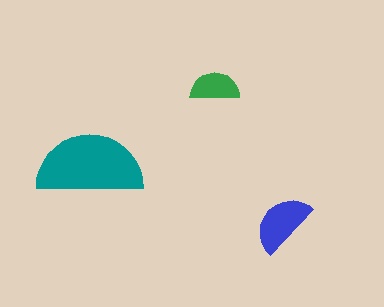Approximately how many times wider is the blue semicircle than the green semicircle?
About 1.5 times wider.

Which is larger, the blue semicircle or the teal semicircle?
The teal one.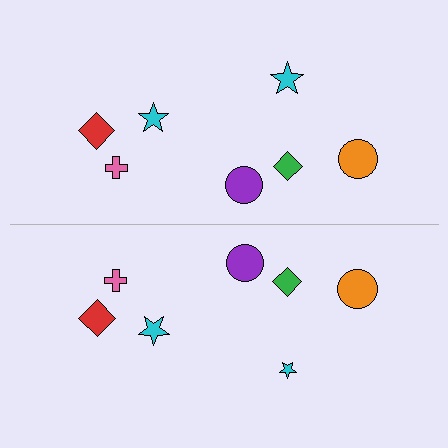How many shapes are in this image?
There are 14 shapes in this image.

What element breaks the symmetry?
The cyan star on the bottom side has a different size than its mirror counterpart.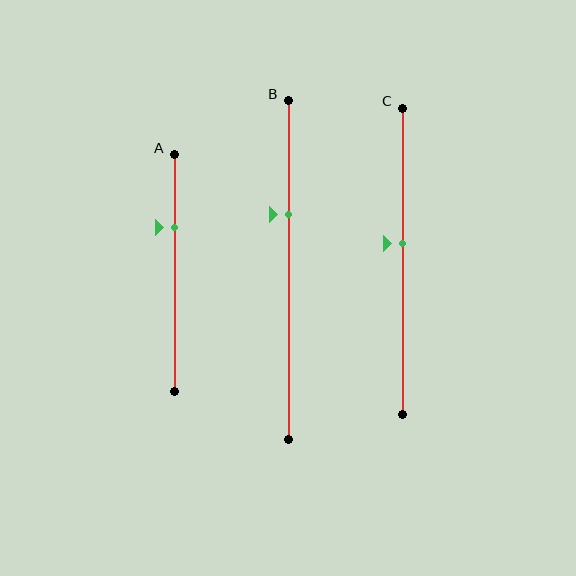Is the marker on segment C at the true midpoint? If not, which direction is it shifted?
No, the marker on segment C is shifted upward by about 6% of the segment length.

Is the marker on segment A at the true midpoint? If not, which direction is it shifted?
No, the marker on segment A is shifted upward by about 19% of the segment length.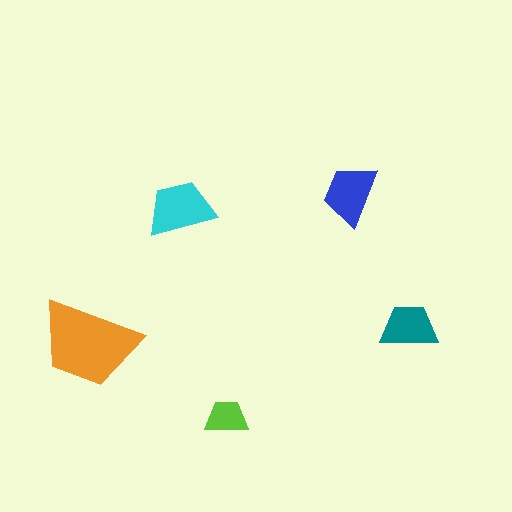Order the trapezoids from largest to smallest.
the orange one, the cyan one, the blue one, the teal one, the lime one.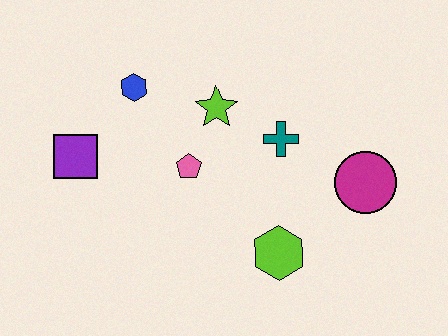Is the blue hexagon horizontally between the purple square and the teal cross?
Yes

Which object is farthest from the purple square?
The magenta circle is farthest from the purple square.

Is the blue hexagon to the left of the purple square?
No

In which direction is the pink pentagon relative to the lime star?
The pink pentagon is below the lime star.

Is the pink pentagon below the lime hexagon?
No